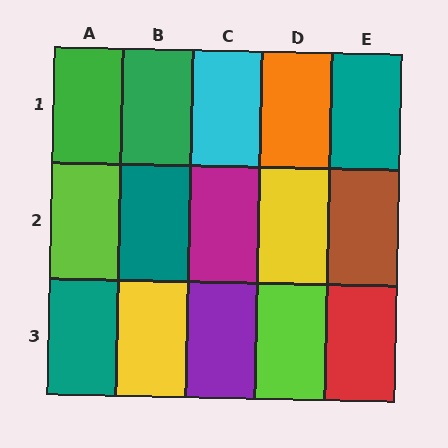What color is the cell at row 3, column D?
Lime.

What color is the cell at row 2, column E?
Brown.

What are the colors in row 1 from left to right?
Green, green, cyan, orange, teal.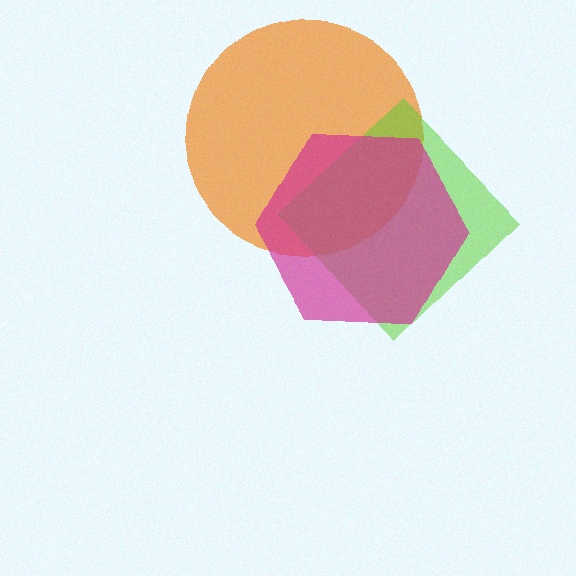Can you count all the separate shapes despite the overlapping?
Yes, there are 3 separate shapes.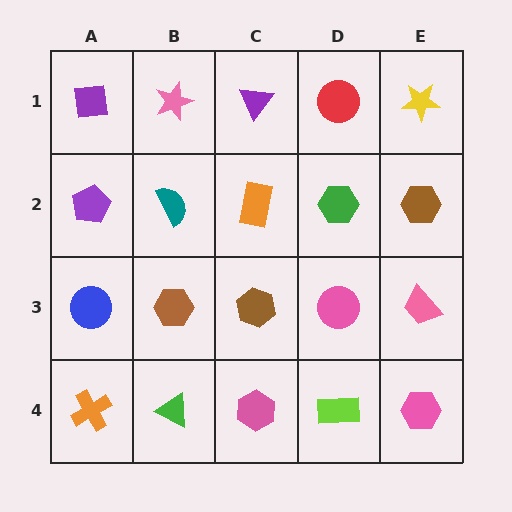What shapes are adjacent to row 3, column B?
A teal semicircle (row 2, column B), a green triangle (row 4, column B), a blue circle (row 3, column A), a brown hexagon (row 3, column C).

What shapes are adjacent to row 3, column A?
A purple pentagon (row 2, column A), an orange cross (row 4, column A), a brown hexagon (row 3, column B).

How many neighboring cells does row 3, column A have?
3.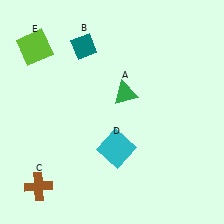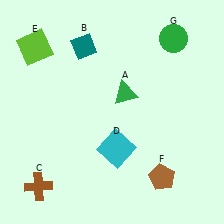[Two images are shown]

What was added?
A brown pentagon (F), a green circle (G) were added in Image 2.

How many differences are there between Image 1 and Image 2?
There are 2 differences between the two images.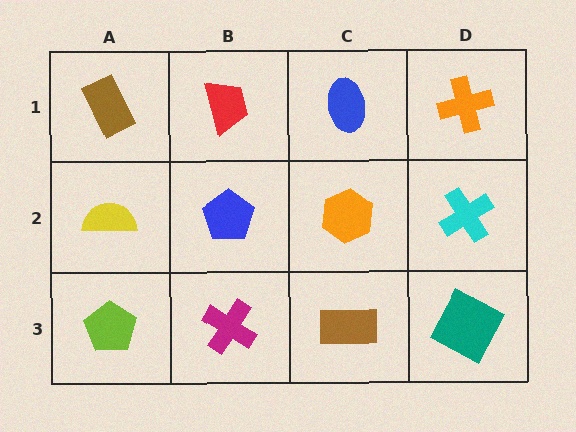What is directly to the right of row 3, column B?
A brown rectangle.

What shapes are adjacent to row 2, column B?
A red trapezoid (row 1, column B), a magenta cross (row 3, column B), a yellow semicircle (row 2, column A), an orange hexagon (row 2, column C).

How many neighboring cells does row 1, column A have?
2.